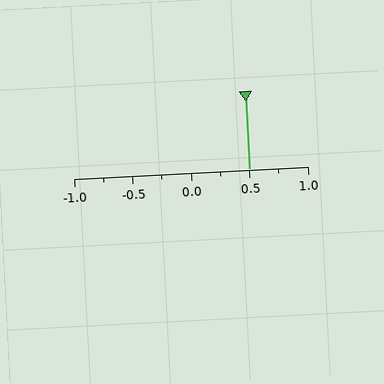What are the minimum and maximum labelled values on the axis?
The axis runs from -1.0 to 1.0.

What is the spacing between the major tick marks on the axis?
The major ticks are spaced 0.5 apart.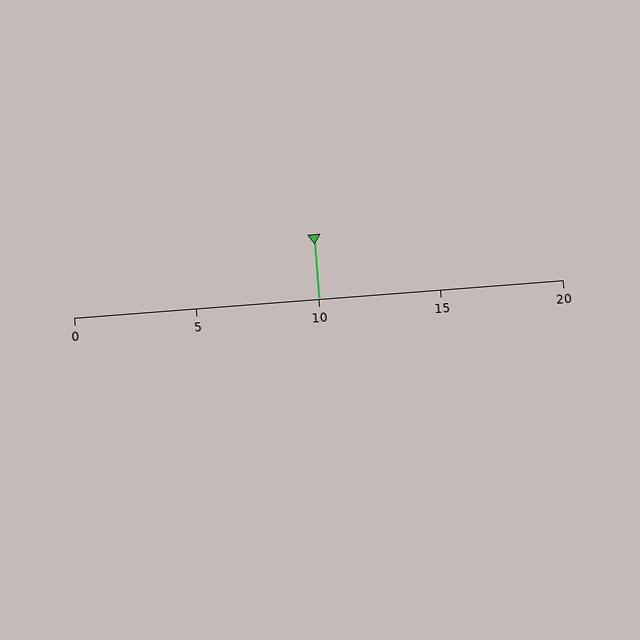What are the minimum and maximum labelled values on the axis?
The axis runs from 0 to 20.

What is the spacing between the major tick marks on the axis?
The major ticks are spaced 5 apart.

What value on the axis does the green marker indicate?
The marker indicates approximately 10.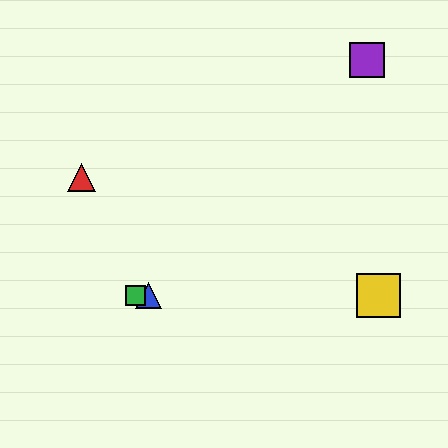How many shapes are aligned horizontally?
3 shapes (the blue triangle, the green square, the yellow square) are aligned horizontally.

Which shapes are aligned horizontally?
The blue triangle, the green square, the yellow square are aligned horizontally.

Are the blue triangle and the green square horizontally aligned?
Yes, both are at y≈296.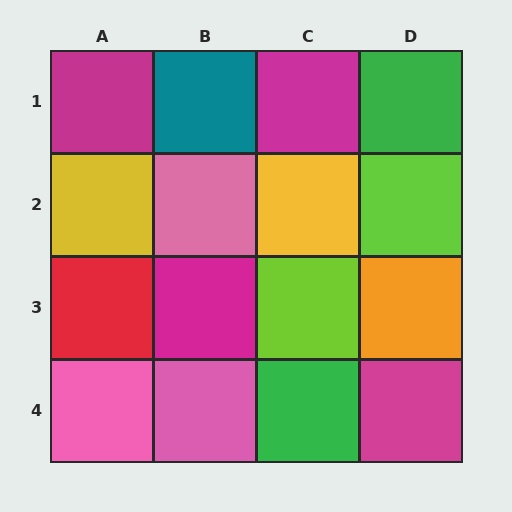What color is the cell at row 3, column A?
Red.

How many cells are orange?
1 cell is orange.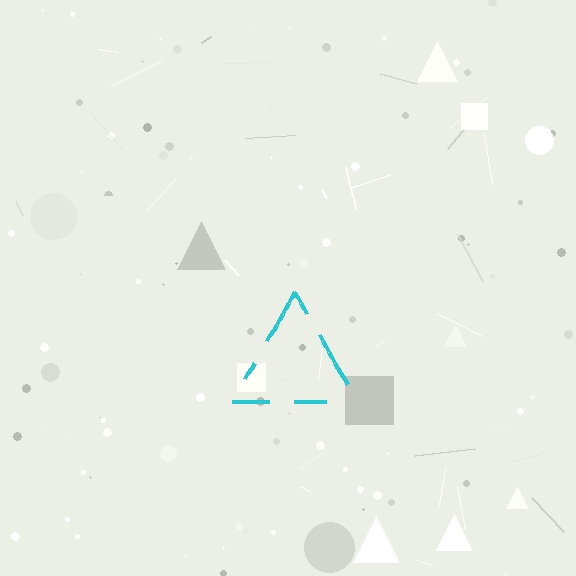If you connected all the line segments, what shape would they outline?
They would outline a triangle.